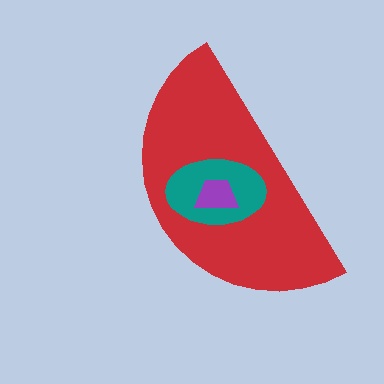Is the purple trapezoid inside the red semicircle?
Yes.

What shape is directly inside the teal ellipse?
The purple trapezoid.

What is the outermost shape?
The red semicircle.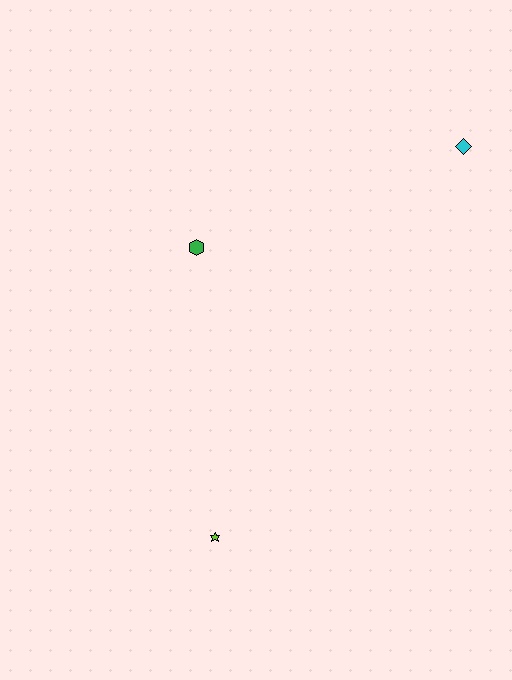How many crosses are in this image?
There are no crosses.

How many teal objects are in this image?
There are no teal objects.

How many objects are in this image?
There are 3 objects.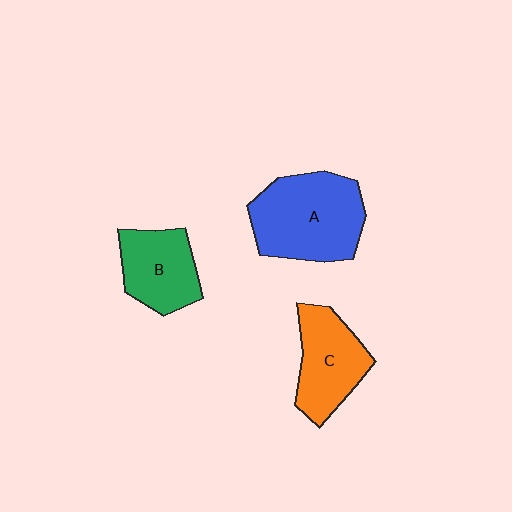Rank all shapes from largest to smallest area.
From largest to smallest: A (blue), C (orange), B (green).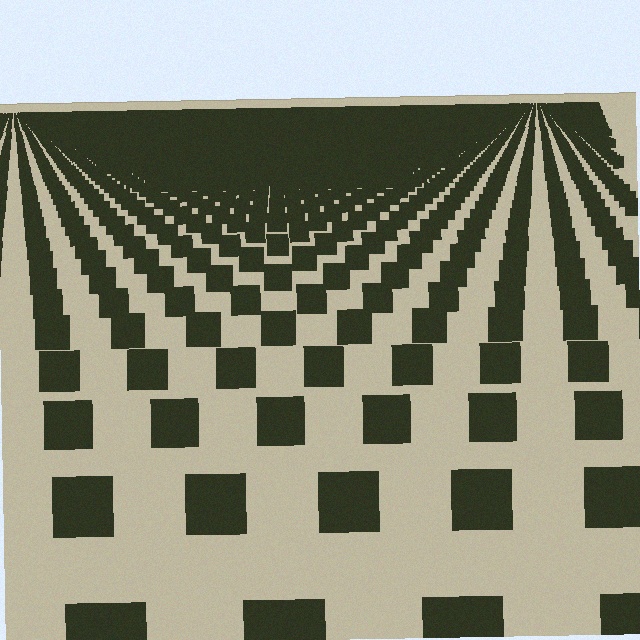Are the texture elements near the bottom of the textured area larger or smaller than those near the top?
Larger. Near the bottom, elements are closer to the viewer and appear at a bigger on-screen size.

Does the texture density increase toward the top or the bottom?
Density increases toward the top.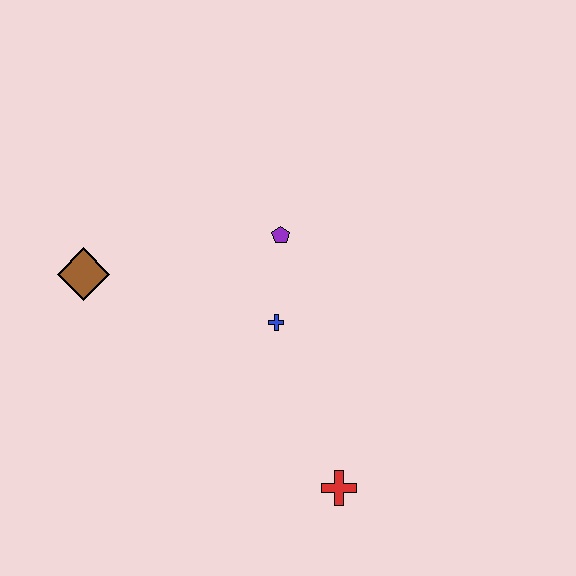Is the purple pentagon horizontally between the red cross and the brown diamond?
Yes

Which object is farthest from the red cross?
The brown diamond is farthest from the red cross.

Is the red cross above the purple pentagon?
No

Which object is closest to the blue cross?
The purple pentagon is closest to the blue cross.